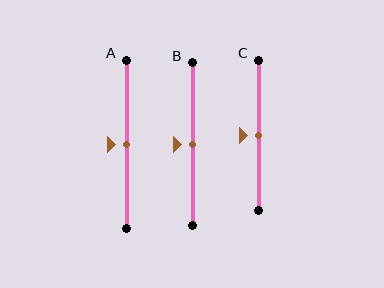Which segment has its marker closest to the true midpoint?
Segment A has its marker closest to the true midpoint.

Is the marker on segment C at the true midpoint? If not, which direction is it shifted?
Yes, the marker on segment C is at the true midpoint.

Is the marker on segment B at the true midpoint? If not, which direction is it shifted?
Yes, the marker on segment B is at the true midpoint.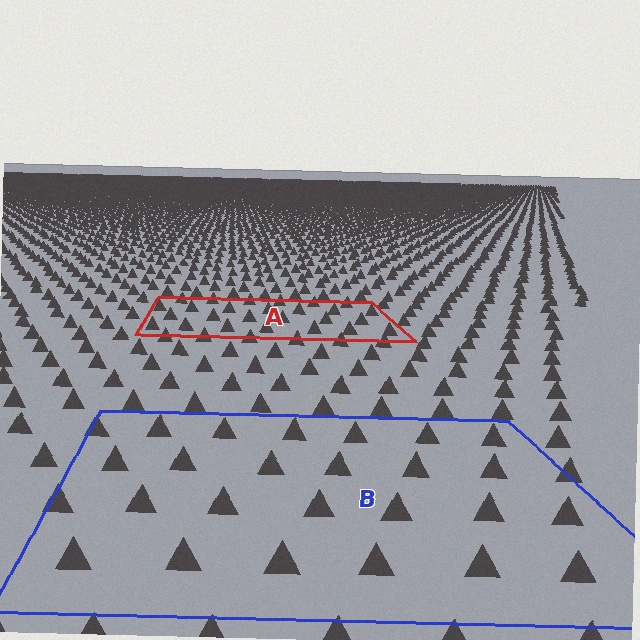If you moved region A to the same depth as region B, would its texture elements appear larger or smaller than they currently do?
They would appear larger. At a closer depth, the same texture elements are projected at a bigger on-screen size.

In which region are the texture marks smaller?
The texture marks are smaller in region A, because it is farther away.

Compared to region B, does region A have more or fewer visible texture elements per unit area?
Region A has more texture elements per unit area — they are packed more densely because it is farther away.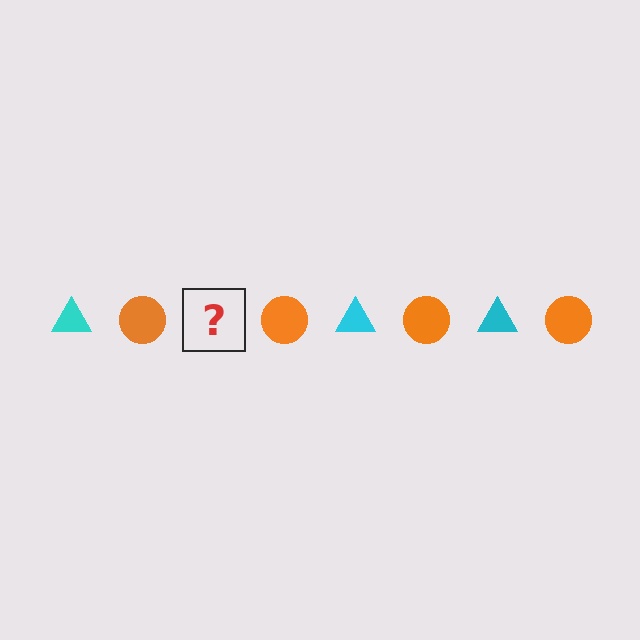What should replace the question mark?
The question mark should be replaced with a cyan triangle.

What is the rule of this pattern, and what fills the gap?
The rule is that the pattern alternates between cyan triangle and orange circle. The gap should be filled with a cyan triangle.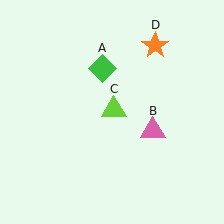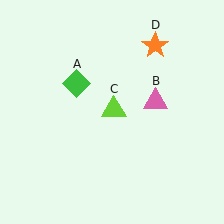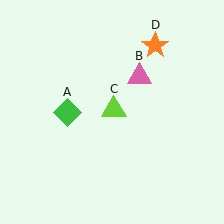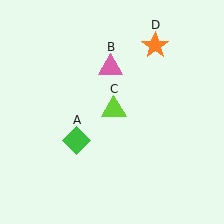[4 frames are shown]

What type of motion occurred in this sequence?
The green diamond (object A), pink triangle (object B) rotated counterclockwise around the center of the scene.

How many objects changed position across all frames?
2 objects changed position: green diamond (object A), pink triangle (object B).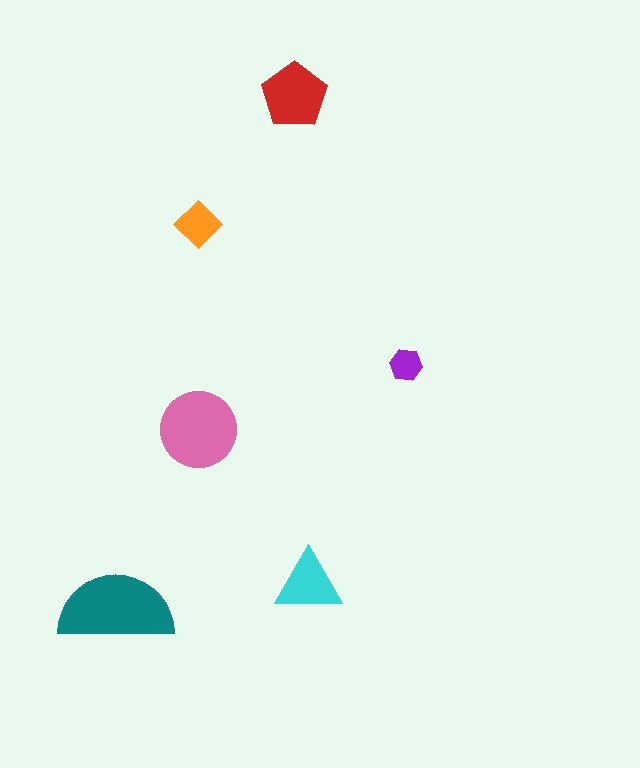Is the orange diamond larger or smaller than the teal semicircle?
Smaller.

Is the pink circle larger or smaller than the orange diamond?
Larger.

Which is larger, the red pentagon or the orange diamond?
The red pentagon.